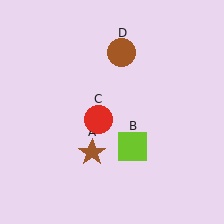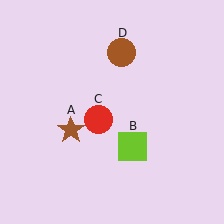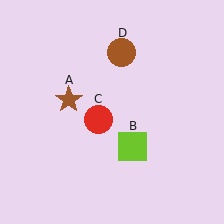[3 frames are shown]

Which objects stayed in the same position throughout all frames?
Lime square (object B) and red circle (object C) and brown circle (object D) remained stationary.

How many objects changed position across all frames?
1 object changed position: brown star (object A).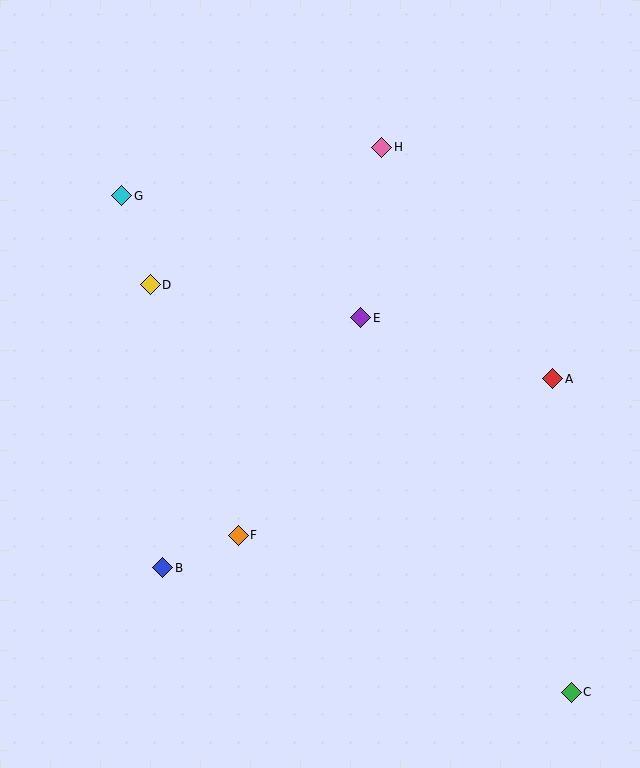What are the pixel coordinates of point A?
Point A is at (553, 379).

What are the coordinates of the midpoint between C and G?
The midpoint between C and G is at (346, 444).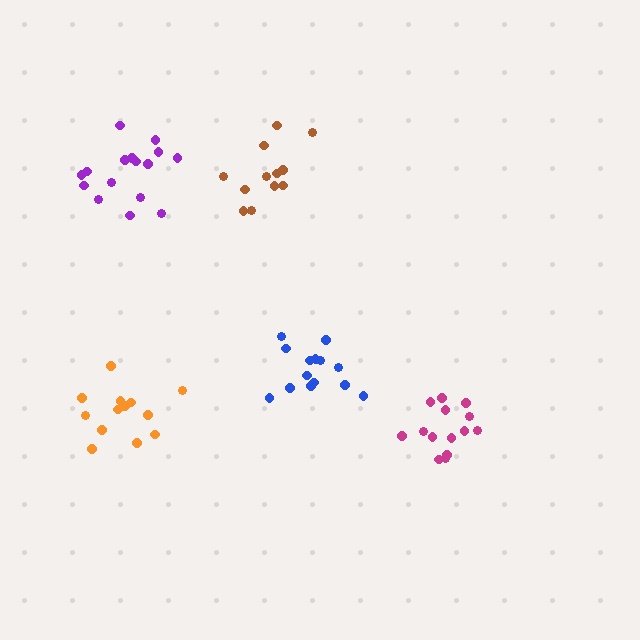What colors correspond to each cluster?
The clusters are colored: orange, brown, blue, magenta, purple.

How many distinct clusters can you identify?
There are 5 distinct clusters.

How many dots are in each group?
Group 1: 13 dots, Group 2: 12 dots, Group 3: 14 dots, Group 4: 14 dots, Group 5: 16 dots (69 total).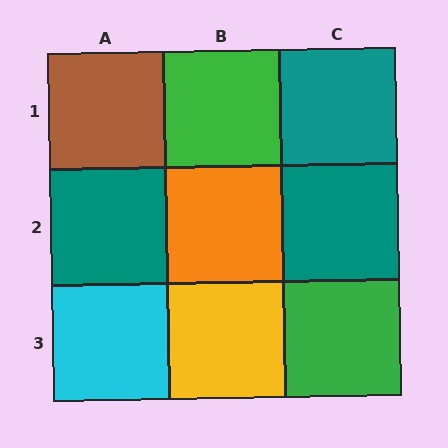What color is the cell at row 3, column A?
Cyan.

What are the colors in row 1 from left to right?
Brown, green, teal.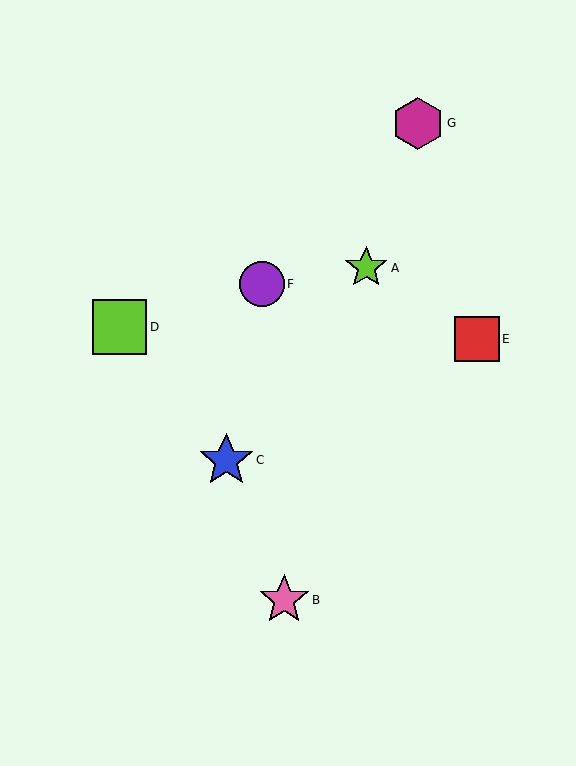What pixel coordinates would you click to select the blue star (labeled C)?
Click at (226, 460) to select the blue star C.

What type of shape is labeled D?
Shape D is a lime square.